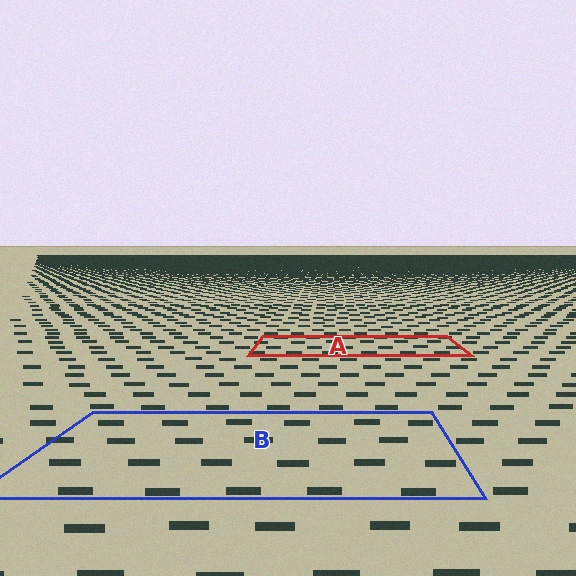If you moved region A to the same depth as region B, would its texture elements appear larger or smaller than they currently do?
They would appear larger. At a closer depth, the same texture elements are projected at a bigger on-screen size.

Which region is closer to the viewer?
Region B is closer. The texture elements there are larger and more spread out.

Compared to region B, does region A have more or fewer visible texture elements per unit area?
Region A has more texture elements per unit area — they are packed more densely because it is farther away.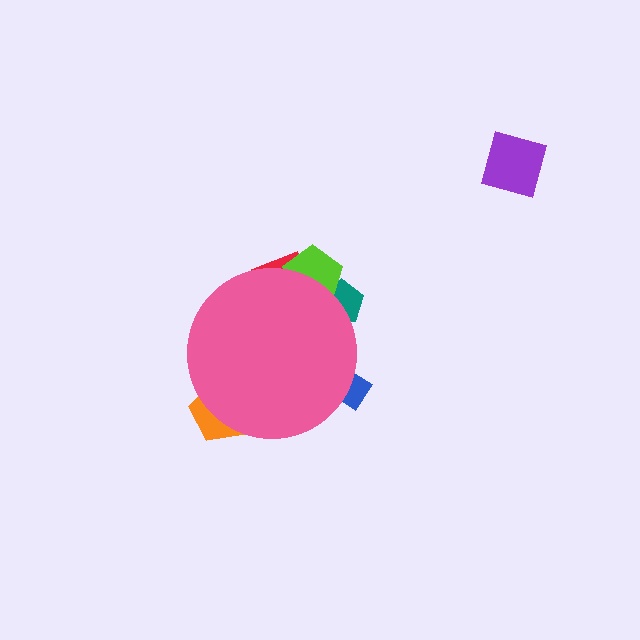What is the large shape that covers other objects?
A pink circle.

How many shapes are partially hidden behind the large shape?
5 shapes are partially hidden.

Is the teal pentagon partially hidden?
Yes, the teal pentagon is partially hidden behind the pink circle.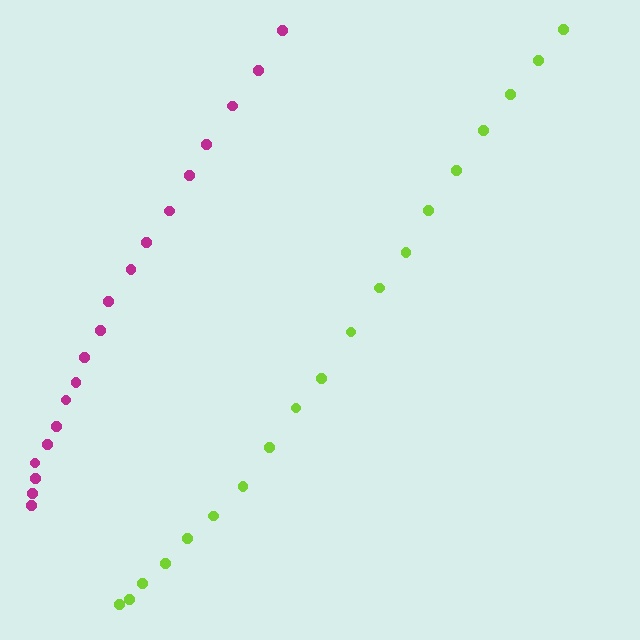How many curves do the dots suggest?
There are 2 distinct paths.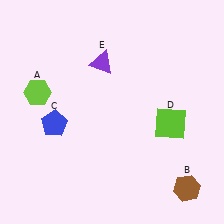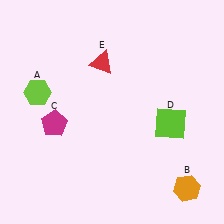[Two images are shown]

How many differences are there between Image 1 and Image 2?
There are 3 differences between the two images.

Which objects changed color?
B changed from brown to orange. C changed from blue to magenta. E changed from purple to red.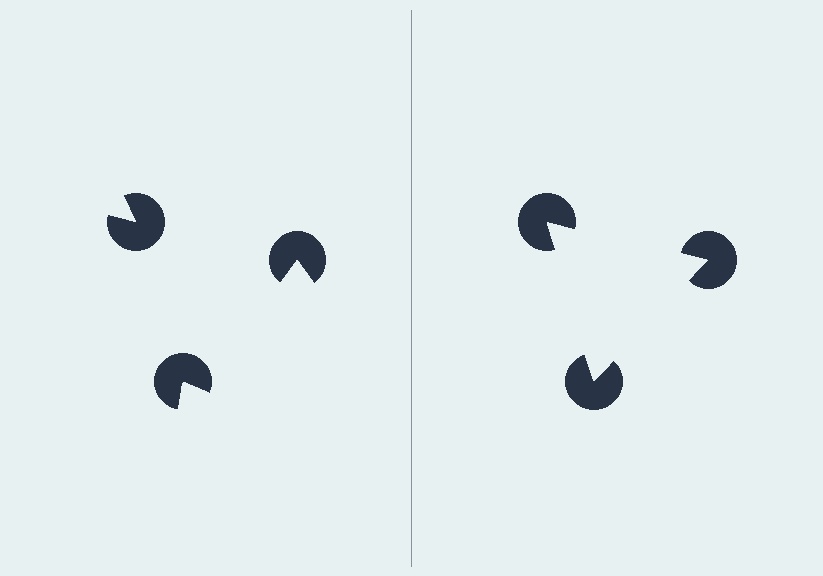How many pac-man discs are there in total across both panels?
6 — 3 on each side.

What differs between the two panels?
The pac-man discs are positioned identically on both sides; only the wedge orientations differ. On the right they align to a triangle; on the left they are misaligned.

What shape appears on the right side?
An illusory triangle.